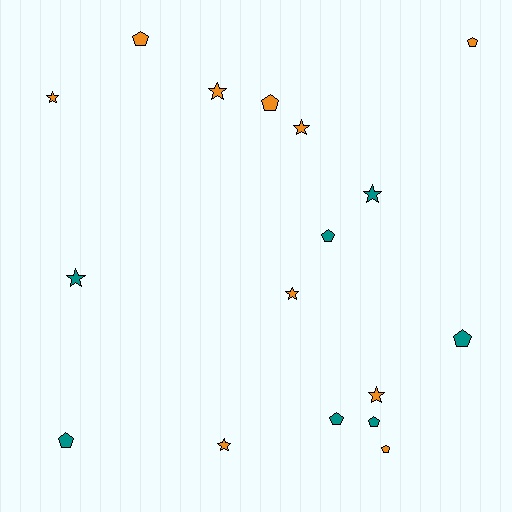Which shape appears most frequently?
Pentagon, with 9 objects.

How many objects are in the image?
There are 17 objects.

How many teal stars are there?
There are 2 teal stars.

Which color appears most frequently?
Orange, with 10 objects.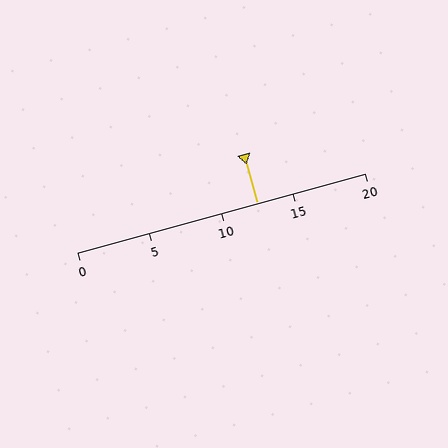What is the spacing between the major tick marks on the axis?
The major ticks are spaced 5 apart.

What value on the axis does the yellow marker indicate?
The marker indicates approximately 12.5.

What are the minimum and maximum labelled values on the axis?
The axis runs from 0 to 20.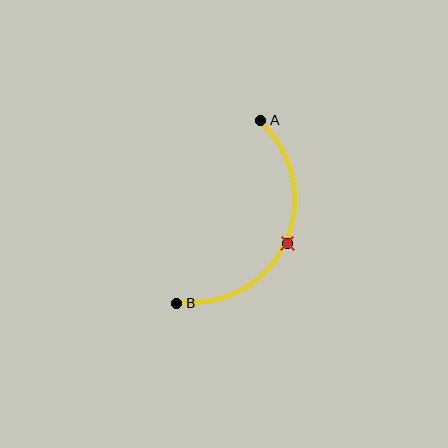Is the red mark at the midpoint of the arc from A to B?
Yes. The red mark lies on the arc at equal arc-length from both A and B — it is the arc midpoint.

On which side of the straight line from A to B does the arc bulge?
The arc bulges to the right of the straight line connecting A and B.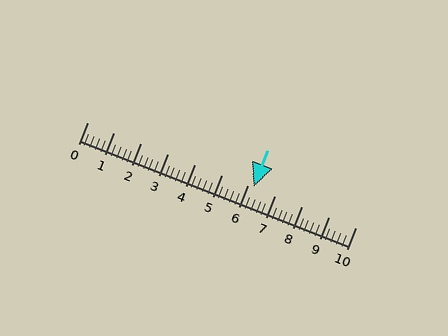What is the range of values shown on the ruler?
The ruler shows values from 0 to 10.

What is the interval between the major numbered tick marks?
The major tick marks are spaced 1 units apart.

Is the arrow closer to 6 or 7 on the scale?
The arrow is closer to 6.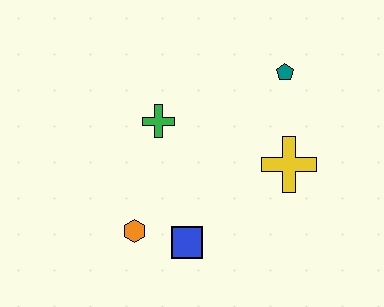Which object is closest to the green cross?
The orange hexagon is closest to the green cross.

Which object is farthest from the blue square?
The teal pentagon is farthest from the blue square.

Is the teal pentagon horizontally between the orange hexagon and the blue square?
No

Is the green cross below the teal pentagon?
Yes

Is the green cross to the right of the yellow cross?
No